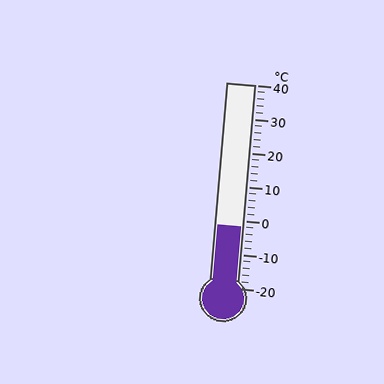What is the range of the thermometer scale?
The thermometer scale ranges from -20°C to 40°C.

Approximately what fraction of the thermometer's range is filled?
The thermometer is filled to approximately 30% of its range.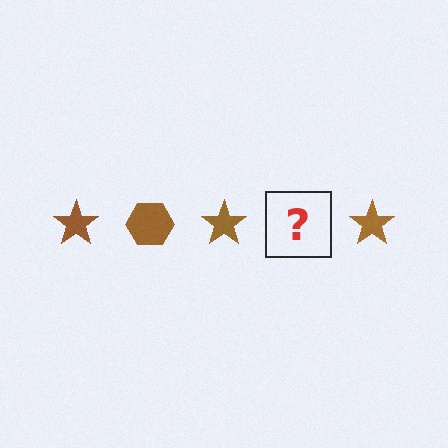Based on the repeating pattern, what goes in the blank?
The blank should be a brown hexagon.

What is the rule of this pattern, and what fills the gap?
The rule is that the pattern cycles through star, hexagon shapes in brown. The gap should be filled with a brown hexagon.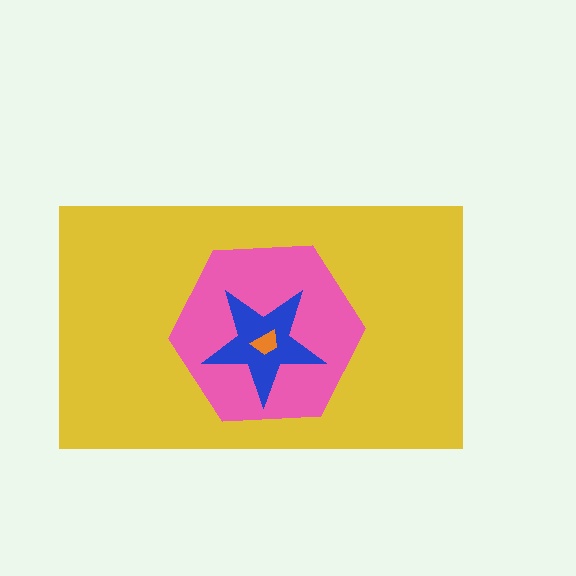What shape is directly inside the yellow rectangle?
The pink hexagon.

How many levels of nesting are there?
4.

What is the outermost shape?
The yellow rectangle.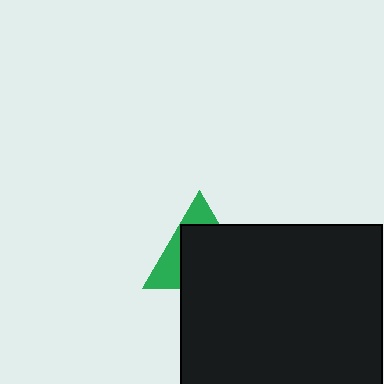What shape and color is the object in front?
The object in front is a black square.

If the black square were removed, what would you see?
You would see the complete green triangle.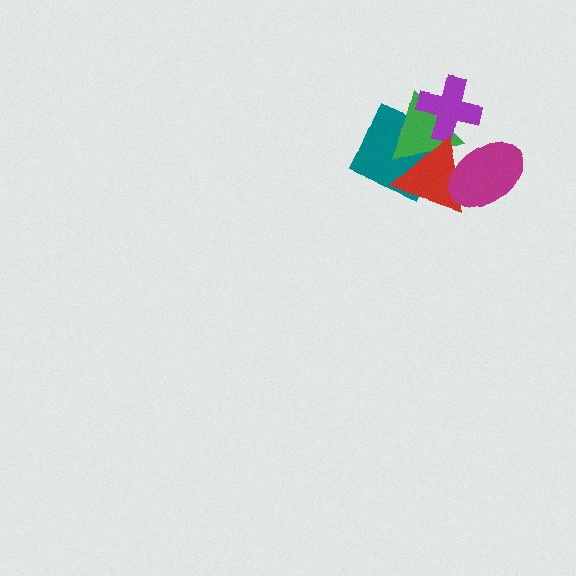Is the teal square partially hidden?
Yes, it is partially covered by another shape.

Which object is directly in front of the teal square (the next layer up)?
The green triangle is directly in front of the teal square.